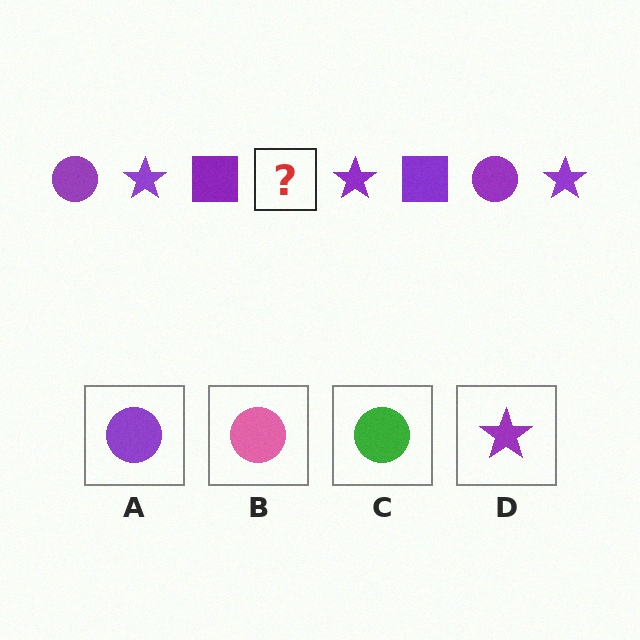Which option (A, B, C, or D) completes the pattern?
A.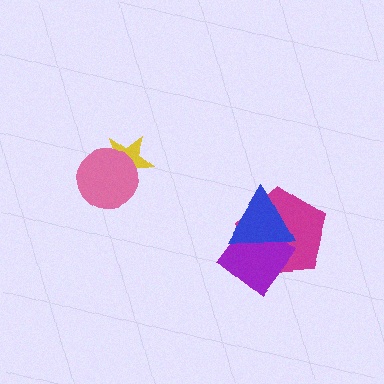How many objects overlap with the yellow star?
1 object overlaps with the yellow star.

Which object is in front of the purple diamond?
The blue triangle is in front of the purple diamond.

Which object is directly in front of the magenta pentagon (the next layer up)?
The purple diamond is directly in front of the magenta pentagon.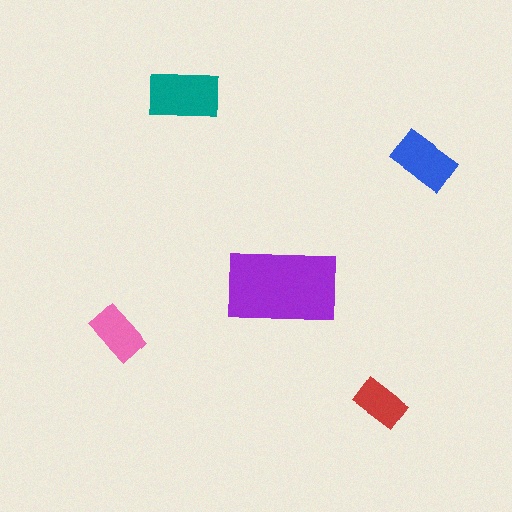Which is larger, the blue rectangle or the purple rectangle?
The purple one.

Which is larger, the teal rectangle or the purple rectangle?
The purple one.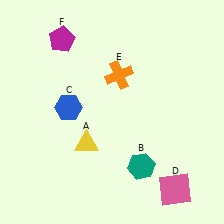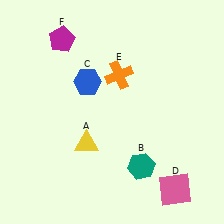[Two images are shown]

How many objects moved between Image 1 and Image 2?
1 object moved between the two images.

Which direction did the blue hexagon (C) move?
The blue hexagon (C) moved up.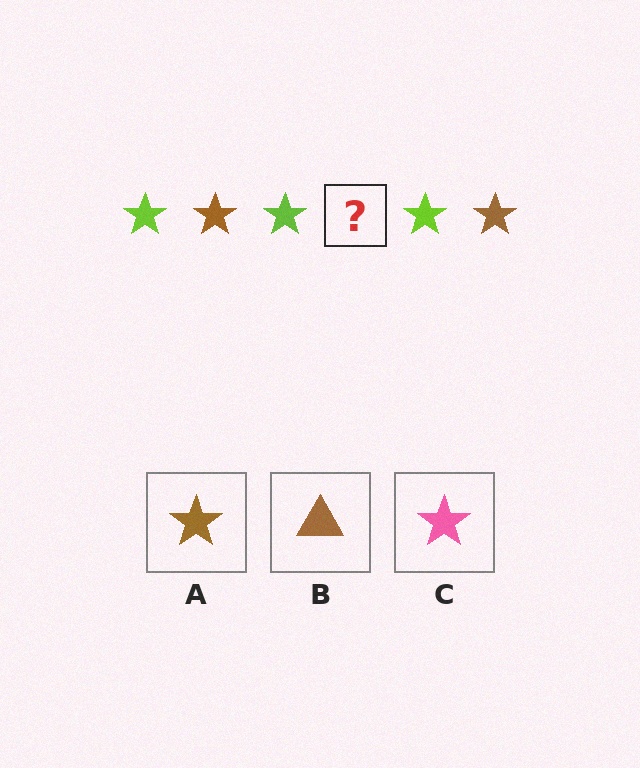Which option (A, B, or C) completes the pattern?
A.